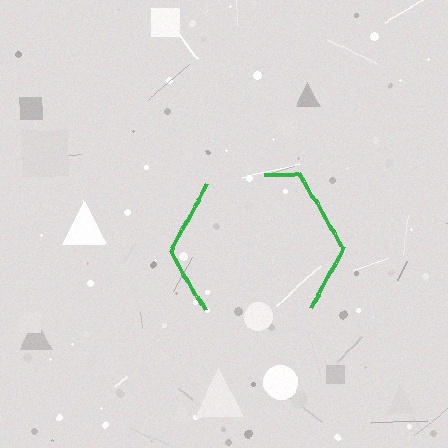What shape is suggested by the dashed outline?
The dashed outline suggests a hexagon.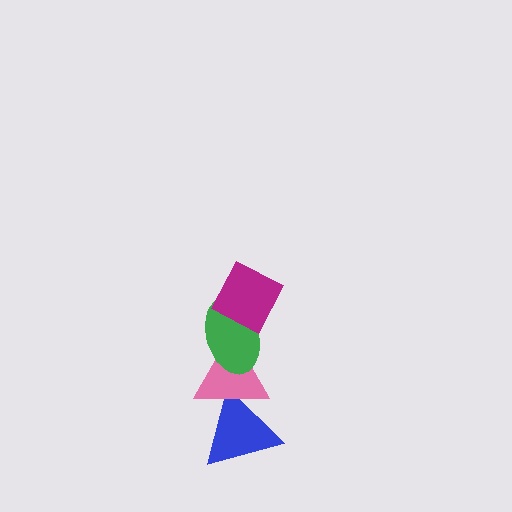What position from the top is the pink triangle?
The pink triangle is 3rd from the top.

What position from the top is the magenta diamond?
The magenta diamond is 1st from the top.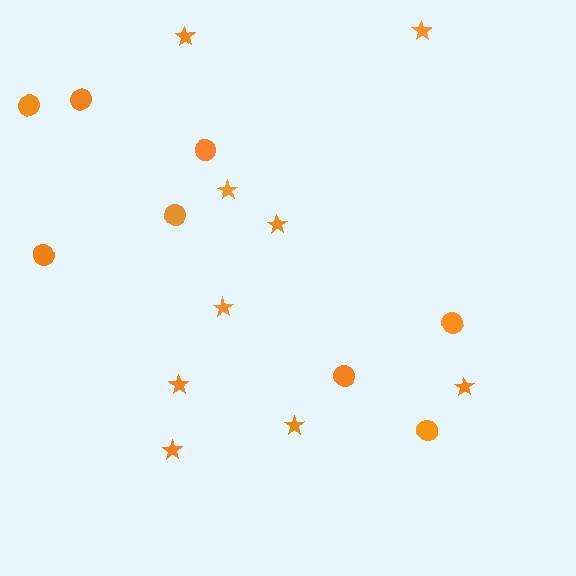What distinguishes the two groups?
There are 2 groups: one group of circles (8) and one group of stars (9).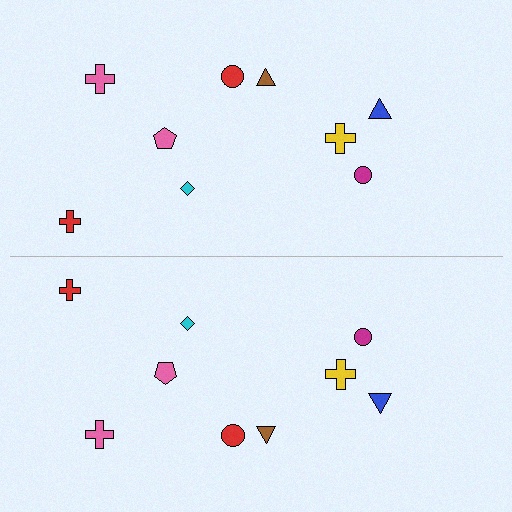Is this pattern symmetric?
Yes, this pattern has bilateral (reflection) symmetry.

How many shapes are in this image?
There are 18 shapes in this image.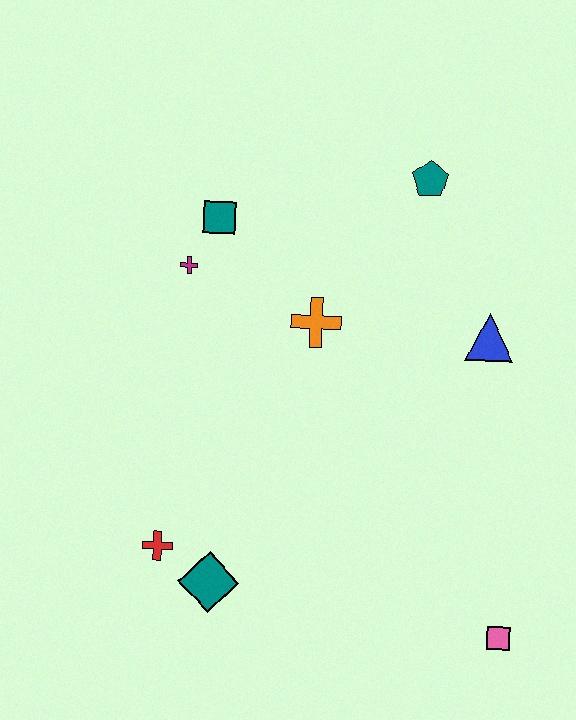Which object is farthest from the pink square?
The teal square is farthest from the pink square.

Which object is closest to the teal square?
The magenta cross is closest to the teal square.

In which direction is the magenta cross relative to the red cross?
The magenta cross is above the red cross.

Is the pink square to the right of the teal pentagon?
Yes